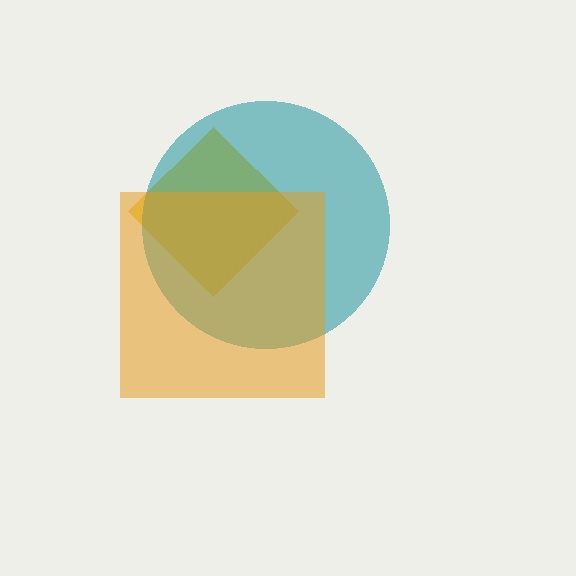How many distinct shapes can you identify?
There are 3 distinct shapes: a yellow diamond, a teal circle, an orange square.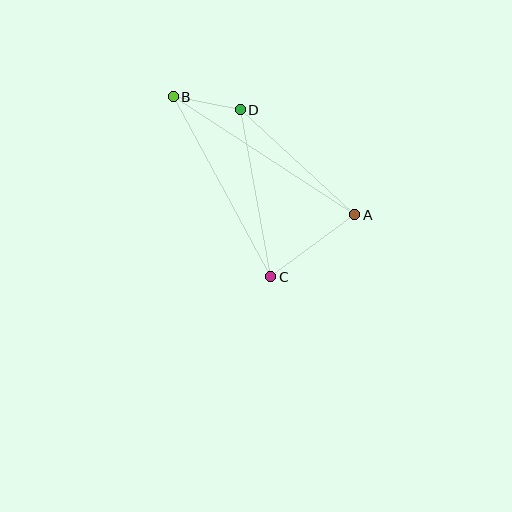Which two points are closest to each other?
Points B and D are closest to each other.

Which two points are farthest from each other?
Points A and B are farthest from each other.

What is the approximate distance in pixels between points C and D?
The distance between C and D is approximately 170 pixels.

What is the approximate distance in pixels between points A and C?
The distance between A and C is approximately 104 pixels.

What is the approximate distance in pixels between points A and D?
The distance between A and D is approximately 156 pixels.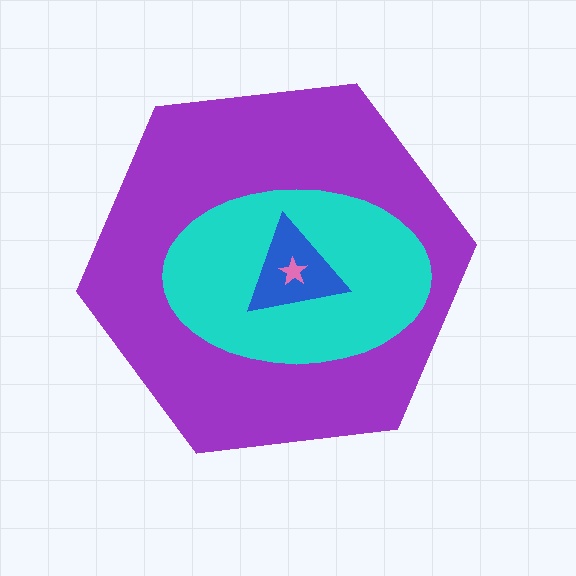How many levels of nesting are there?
4.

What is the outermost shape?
The purple hexagon.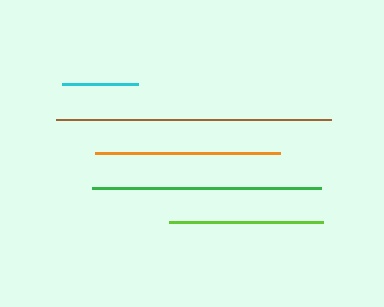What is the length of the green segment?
The green segment is approximately 229 pixels long.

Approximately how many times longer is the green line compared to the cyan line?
The green line is approximately 3.0 times the length of the cyan line.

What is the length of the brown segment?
The brown segment is approximately 275 pixels long.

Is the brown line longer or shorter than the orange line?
The brown line is longer than the orange line.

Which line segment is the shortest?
The cyan line is the shortest at approximately 75 pixels.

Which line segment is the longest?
The brown line is the longest at approximately 275 pixels.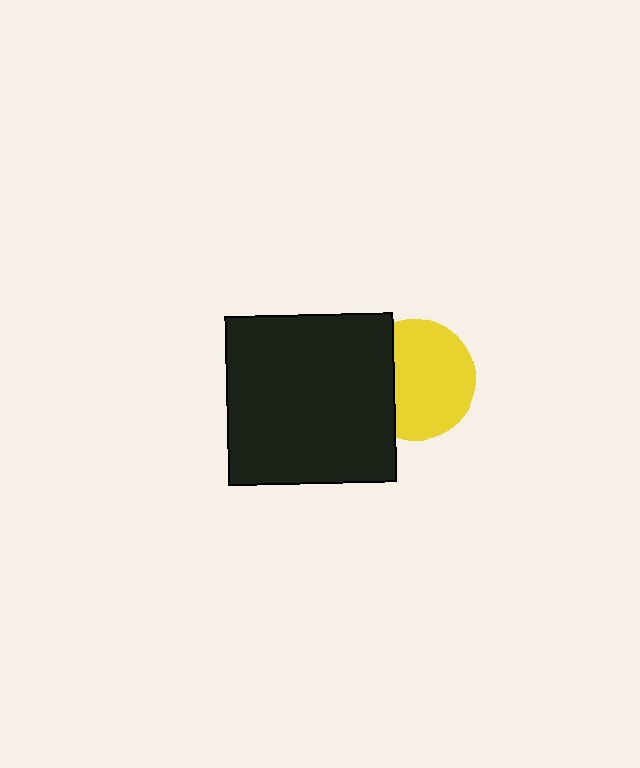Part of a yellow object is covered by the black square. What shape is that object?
It is a circle.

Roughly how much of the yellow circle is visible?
Most of it is visible (roughly 70%).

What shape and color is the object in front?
The object in front is a black square.